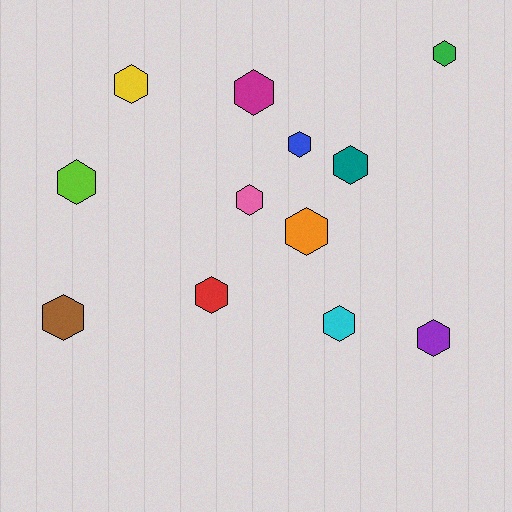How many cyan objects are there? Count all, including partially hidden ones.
There is 1 cyan object.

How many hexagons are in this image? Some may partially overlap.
There are 12 hexagons.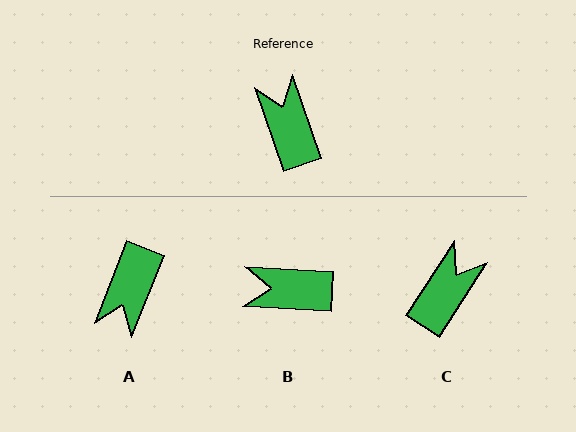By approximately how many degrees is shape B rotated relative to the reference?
Approximately 68 degrees counter-clockwise.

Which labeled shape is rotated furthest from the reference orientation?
A, about 139 degrees away.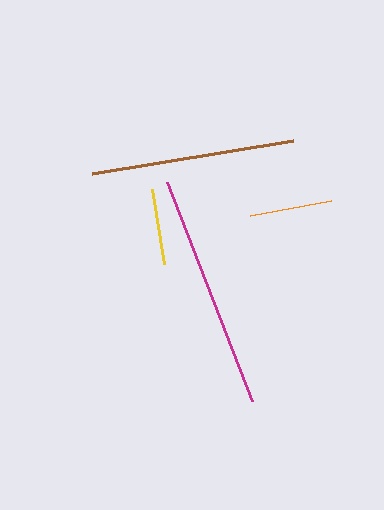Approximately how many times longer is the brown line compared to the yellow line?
The brown line is approximately 2.7 times the length of the yellow line.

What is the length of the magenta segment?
The magenta segment is approximately 235 pixels long.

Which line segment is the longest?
The magenta line is the longest at approximately 235 pixels.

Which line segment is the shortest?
The yellow line is the shortest at approximately 76 pixels.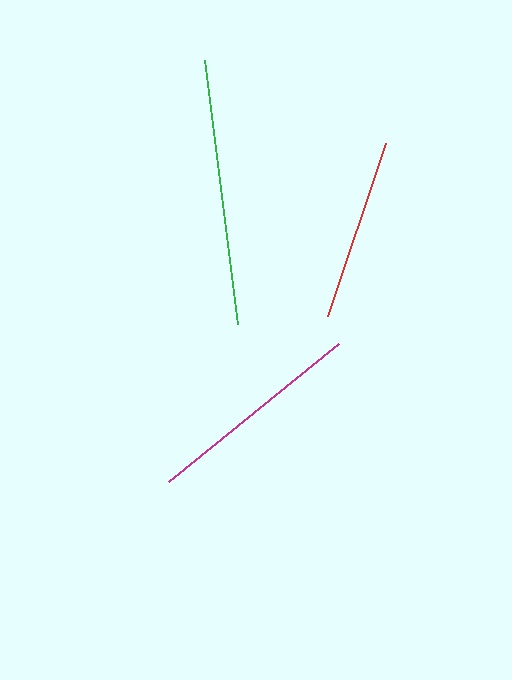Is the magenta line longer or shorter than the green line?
The green line is longer than the magenta line.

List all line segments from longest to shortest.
From longest to shortest: green, magenta, red.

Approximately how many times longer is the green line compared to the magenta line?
The green line is approximately 1.2 times the length of the magenta line.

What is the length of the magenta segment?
The magenta segment is approximately 219 pixels long.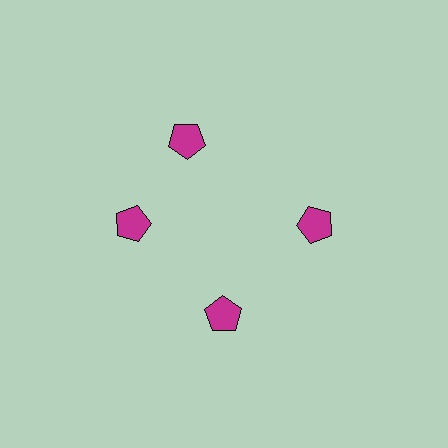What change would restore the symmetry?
The symmetry would be restored by rotating it back into even spacing with its neighbors so that all 4 pentagons sit at equal angles and equal distance from the center.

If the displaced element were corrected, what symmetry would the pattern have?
It would have 4-fold rotational symmetry — the pattern would map onto itself every 90 degrees.